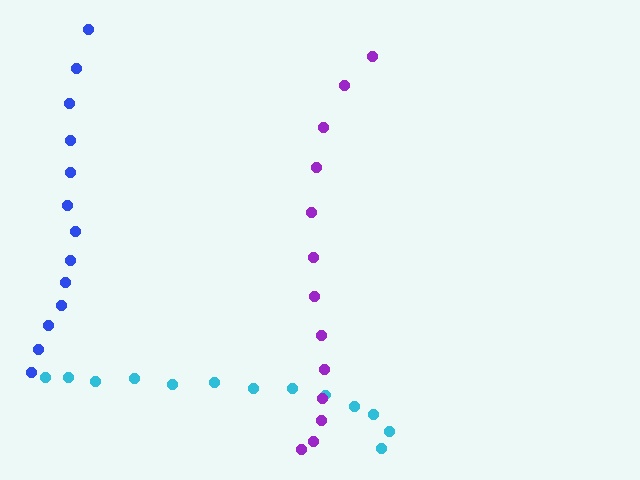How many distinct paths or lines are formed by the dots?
There are 3 distinct paths.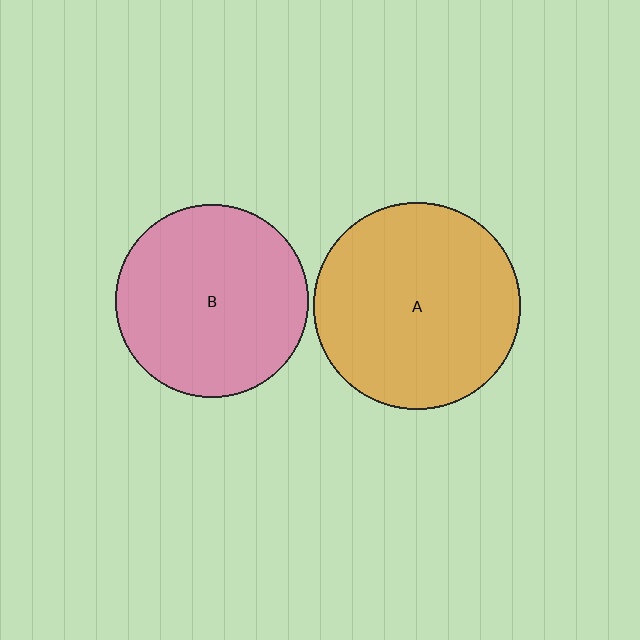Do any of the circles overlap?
No, none of the circles overlap.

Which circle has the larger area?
Circle A (orange).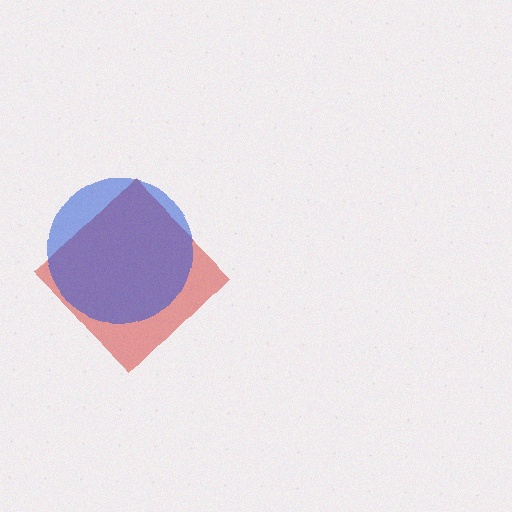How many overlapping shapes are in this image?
There are 2 overlapping shapes in the image.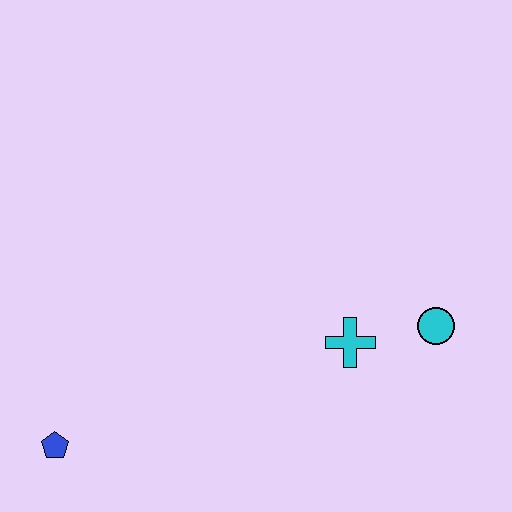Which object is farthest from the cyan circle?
The blue pentagon is farthest from the cyan circle.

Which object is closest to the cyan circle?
The cyan cross is closest to the cyan circle.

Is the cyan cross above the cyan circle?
No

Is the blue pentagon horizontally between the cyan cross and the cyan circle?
No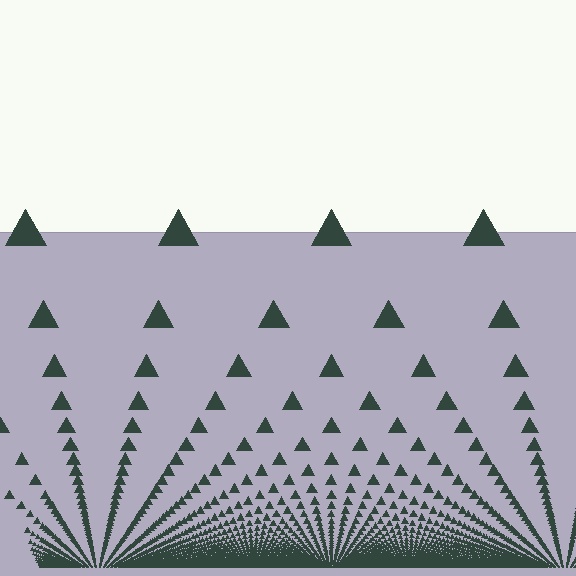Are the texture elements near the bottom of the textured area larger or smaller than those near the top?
Smaller. The gradient is inverted — elements near the bottom are smaller and denser.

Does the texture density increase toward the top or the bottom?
Density increases toward the bottom.